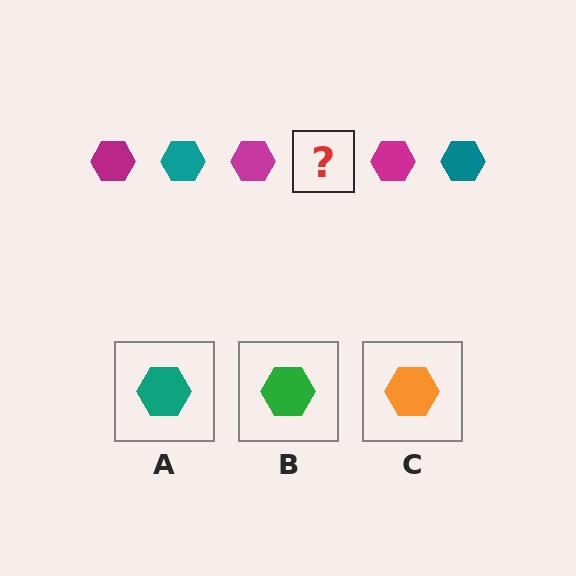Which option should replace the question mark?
Option A.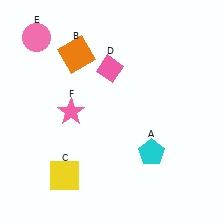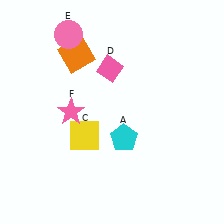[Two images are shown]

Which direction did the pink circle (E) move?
The pink circle (E) moved right.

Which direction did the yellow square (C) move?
The yellow square (C) moved up.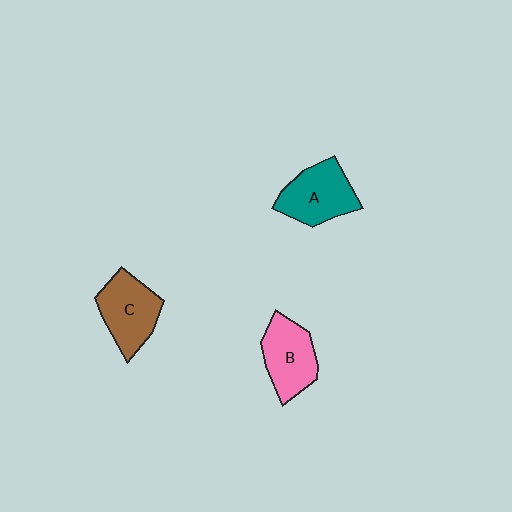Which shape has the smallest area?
Shape B (pink).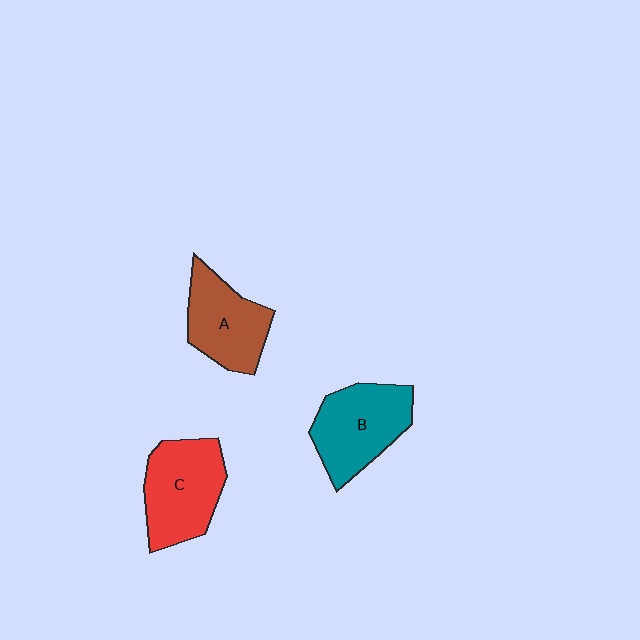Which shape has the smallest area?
Shape A (brown).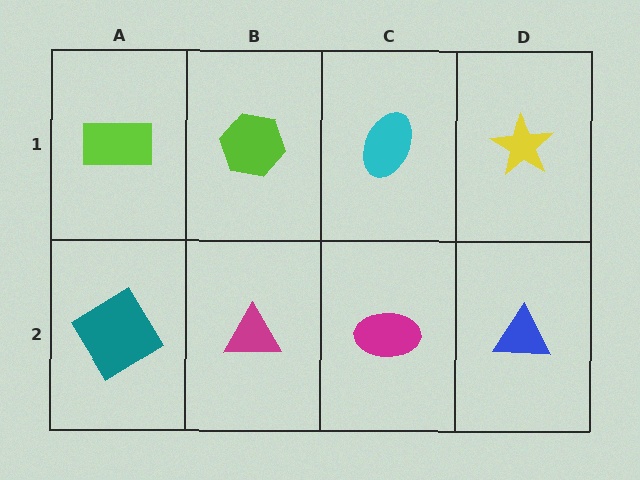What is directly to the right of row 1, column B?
A cyan ellipse.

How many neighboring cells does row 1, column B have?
3.